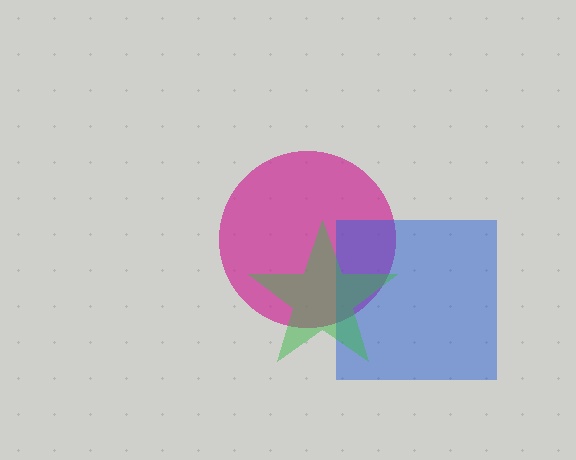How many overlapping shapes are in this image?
There are 3 overlapping shapes in the image.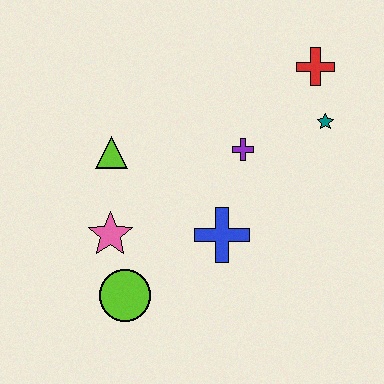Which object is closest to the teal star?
The red cross is closest to the teal star.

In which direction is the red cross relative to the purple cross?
The red cross is above the purple cross.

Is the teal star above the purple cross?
Yes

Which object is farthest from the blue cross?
The red cross is farthest from the blue cross.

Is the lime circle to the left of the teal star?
Yes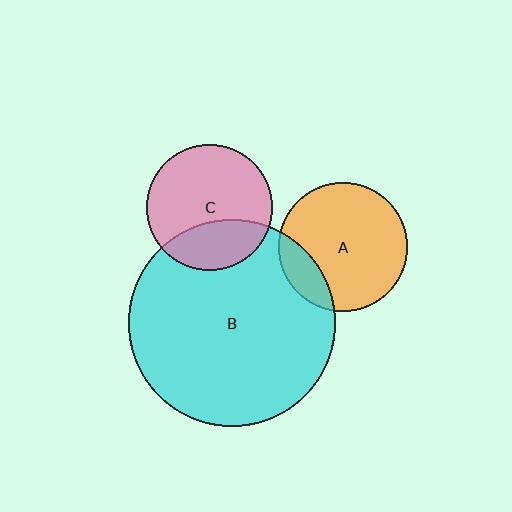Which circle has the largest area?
Circle B (cyan).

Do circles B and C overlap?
Yes.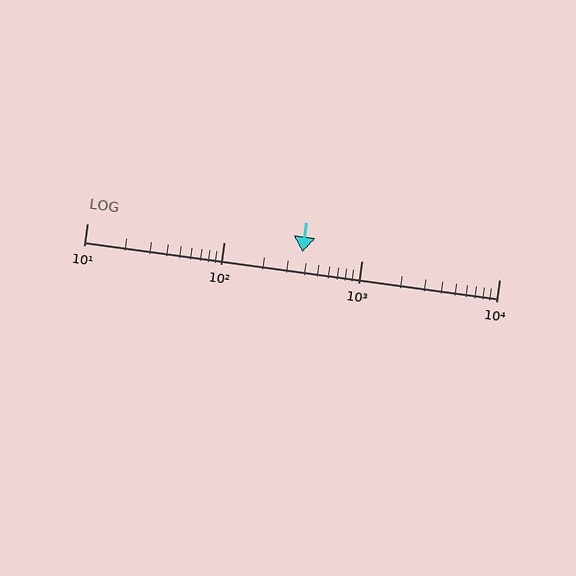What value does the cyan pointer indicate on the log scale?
The pointer indicates approximately 370.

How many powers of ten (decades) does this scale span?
The scale spans 3 decades, from 10 to 10000.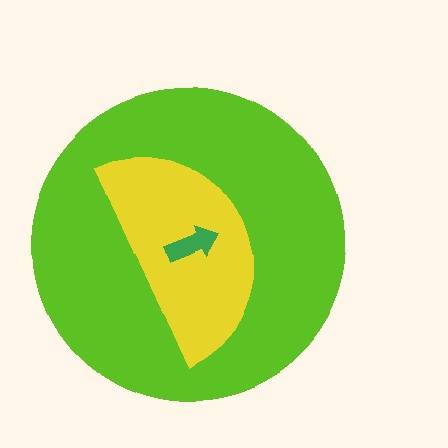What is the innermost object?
The green arrow.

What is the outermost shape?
The lime circle.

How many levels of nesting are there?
3.